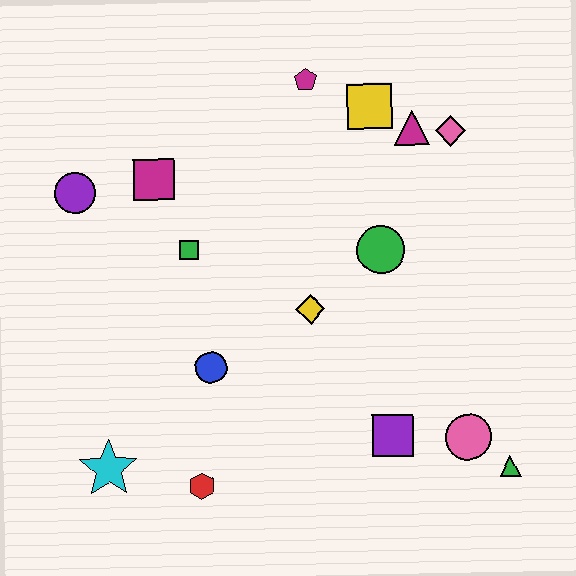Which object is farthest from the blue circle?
The pink diamond is farthest from the blue circle.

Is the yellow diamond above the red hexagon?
Yes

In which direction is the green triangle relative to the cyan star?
The green triangle is to the right of the cyan star.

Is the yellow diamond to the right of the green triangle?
No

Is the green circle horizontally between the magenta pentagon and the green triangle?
Yes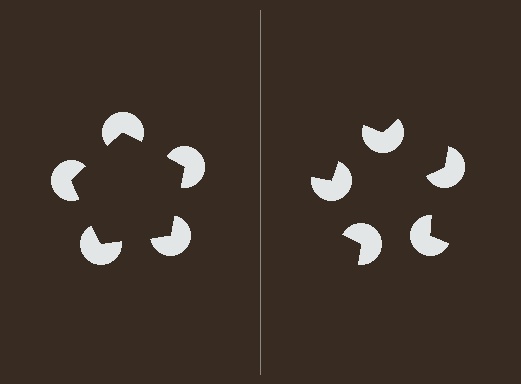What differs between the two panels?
The pac-man discs are positioned identically on both sides; only the wedge orientations differ. On the left they align to a pentagon; on the right they are misaligned.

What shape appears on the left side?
An illusory pentagon.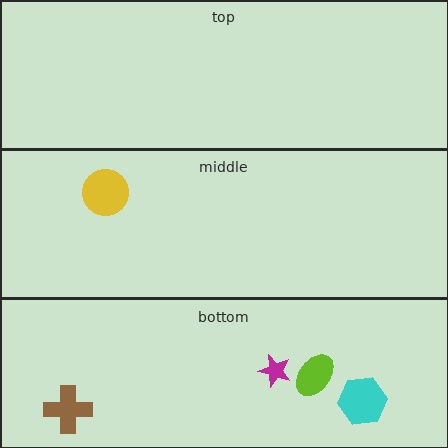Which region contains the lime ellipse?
The bottom region.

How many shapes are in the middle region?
1.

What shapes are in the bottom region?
The cyan hexagon, the brown cross, the magenta star, the lime ellipse.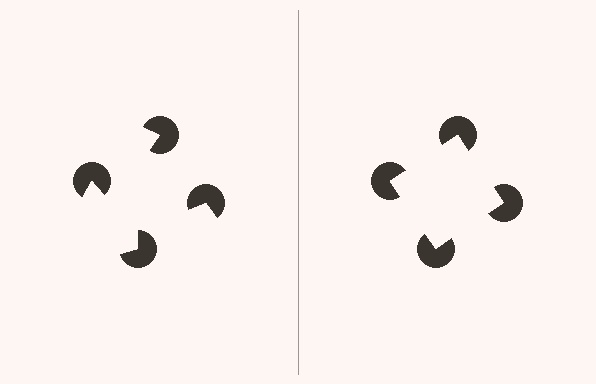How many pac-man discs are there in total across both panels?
8 — 4 on each side.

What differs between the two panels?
The pac-man discs are positioned identically on both sides; only the wedge orientations differ. On the right they align to a square; on the left they are misaligned.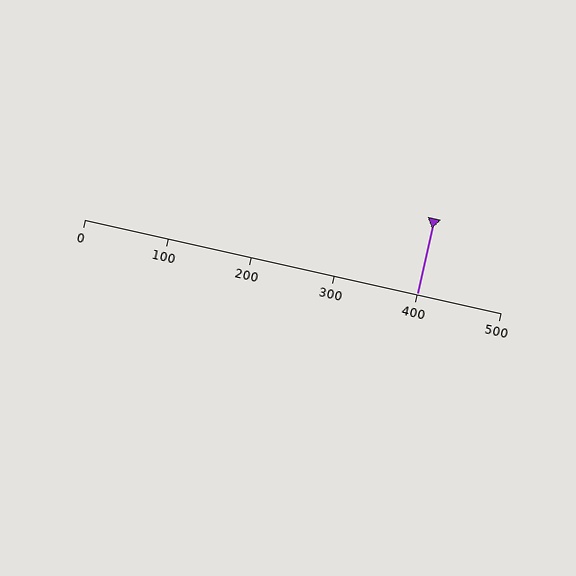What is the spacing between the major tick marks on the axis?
The major ticks are spaced 100 apart.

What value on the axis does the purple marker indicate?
The marker indicates approximately 400.